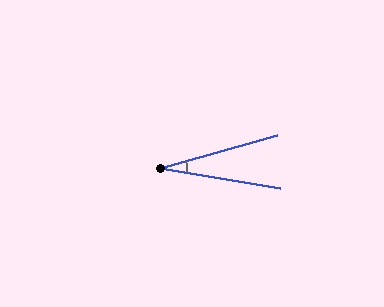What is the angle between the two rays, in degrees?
Approximately 25 degrees.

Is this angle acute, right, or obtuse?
It is acute.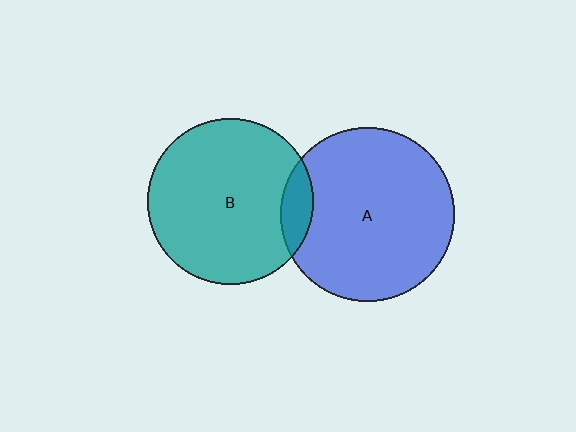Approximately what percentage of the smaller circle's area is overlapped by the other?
Approximately 10%.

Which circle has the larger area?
Circle A (blue).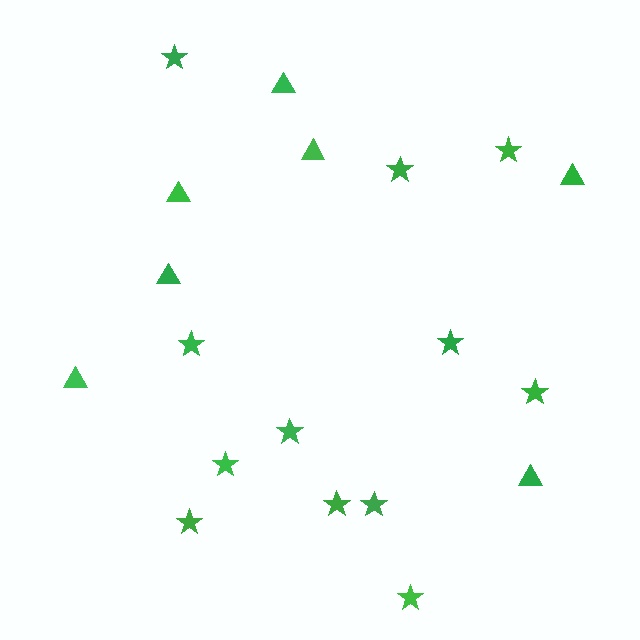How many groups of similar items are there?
There are 2 groups: one group of triangles (7) and one group of stars (12).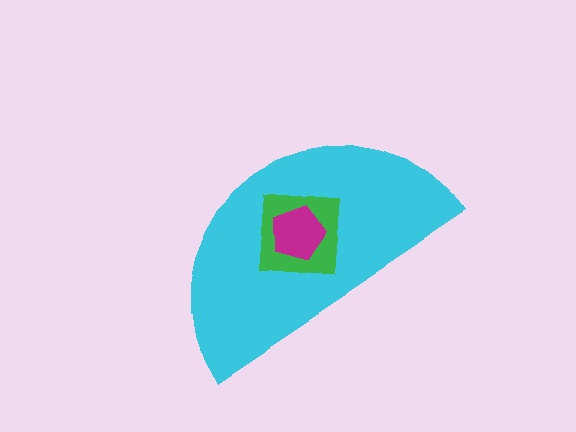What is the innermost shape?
The magenta pentagon.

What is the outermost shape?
The cyan semicircle.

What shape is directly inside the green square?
The magenta pentagon.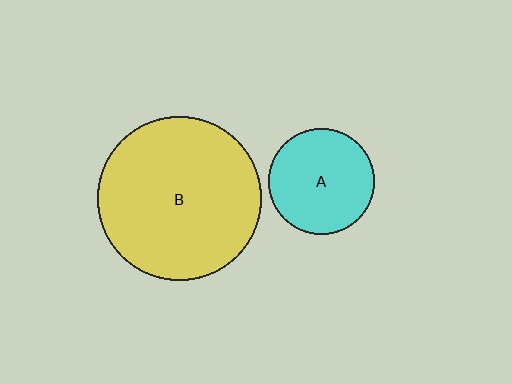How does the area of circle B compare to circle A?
Approximately 2.4 times.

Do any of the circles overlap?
No, none of the circles overlap.